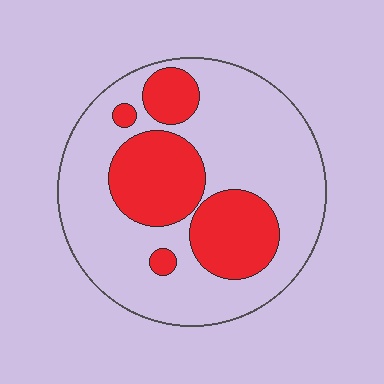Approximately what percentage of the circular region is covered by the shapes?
Approximately 30%.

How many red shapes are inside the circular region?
5.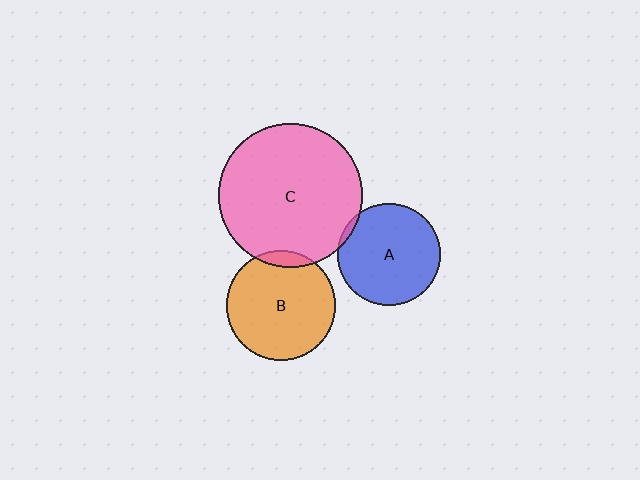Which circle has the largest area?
Circle C (pink).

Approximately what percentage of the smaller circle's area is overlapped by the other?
Approximately 5%.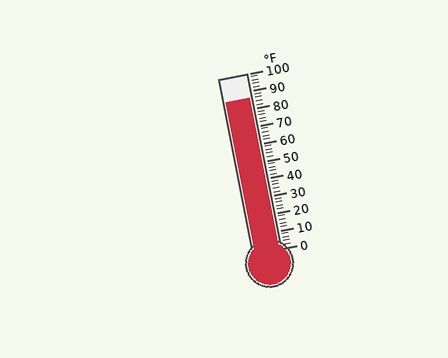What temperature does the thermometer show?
The thermometer shows approximately 86°F.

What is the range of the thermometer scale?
The thermometer scale ranges from 0°F to 100°F.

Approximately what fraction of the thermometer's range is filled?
The thermometer is filled to approximately 85% of its range.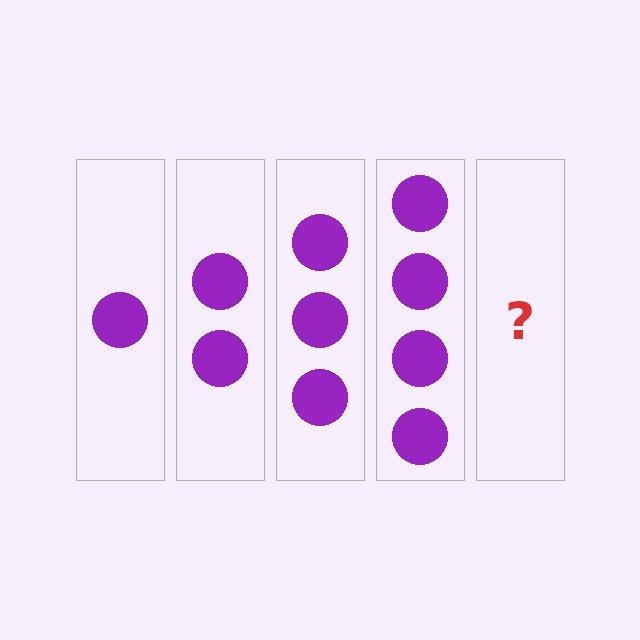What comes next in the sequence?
The next element should be 5 circles.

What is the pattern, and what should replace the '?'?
The pattern is that each step adds one more circle. The '?' should be 5 circles.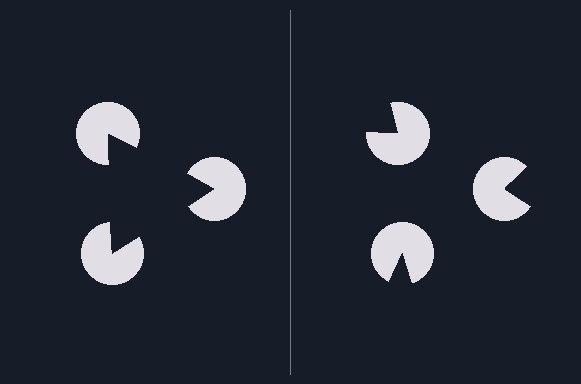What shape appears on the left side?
An illusory triangle.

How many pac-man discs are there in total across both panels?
6 — 3 on each side.